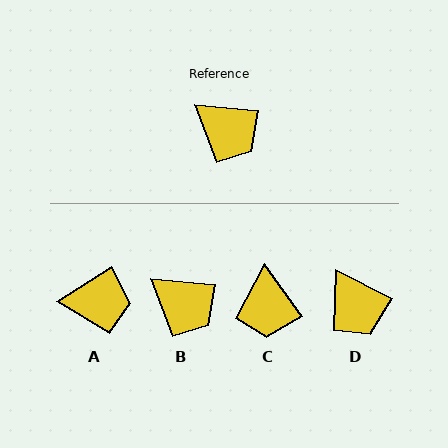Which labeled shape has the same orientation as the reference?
B.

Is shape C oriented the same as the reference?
No, it is off by about 49 degrees.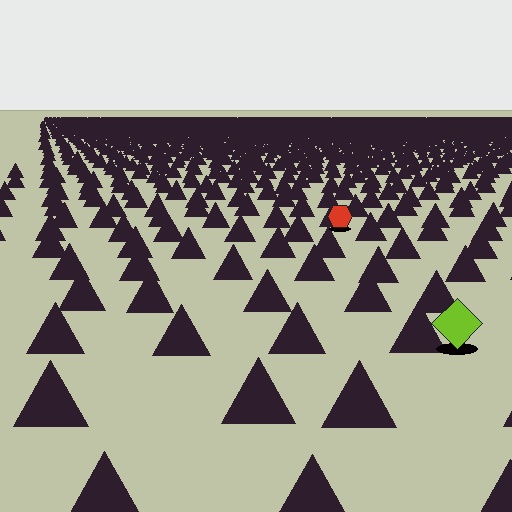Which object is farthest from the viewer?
The red hexagon is farthest from the viewer. It appears smaller and the ground texture around it is denser.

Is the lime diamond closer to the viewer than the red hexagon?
Yes. The lime diamond is closer — you can tell from the texture gradient: the ground texture is coarser near it.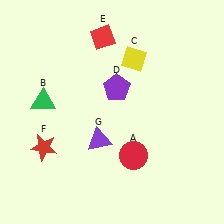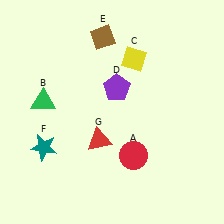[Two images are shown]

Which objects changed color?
E changed from red to brown. F changed from red to teal. G changed from purple to red.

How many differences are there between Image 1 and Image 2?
There are 3 differences between the two images.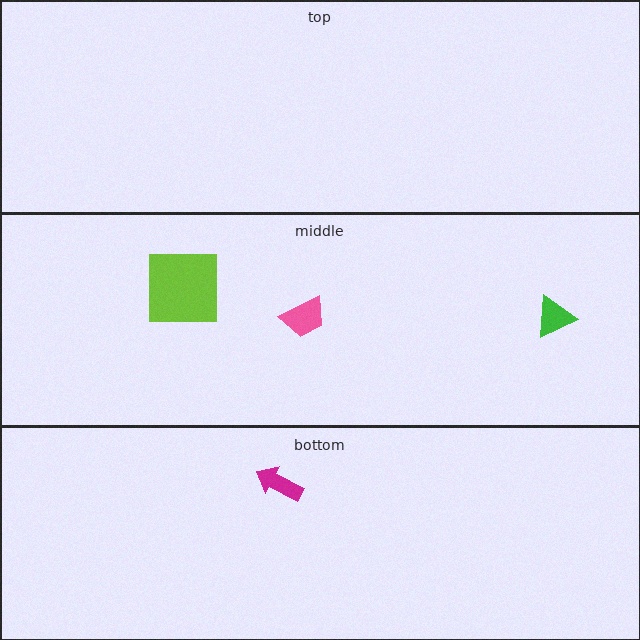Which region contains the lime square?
The middle region.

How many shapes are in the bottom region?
1.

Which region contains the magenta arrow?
The bottom region.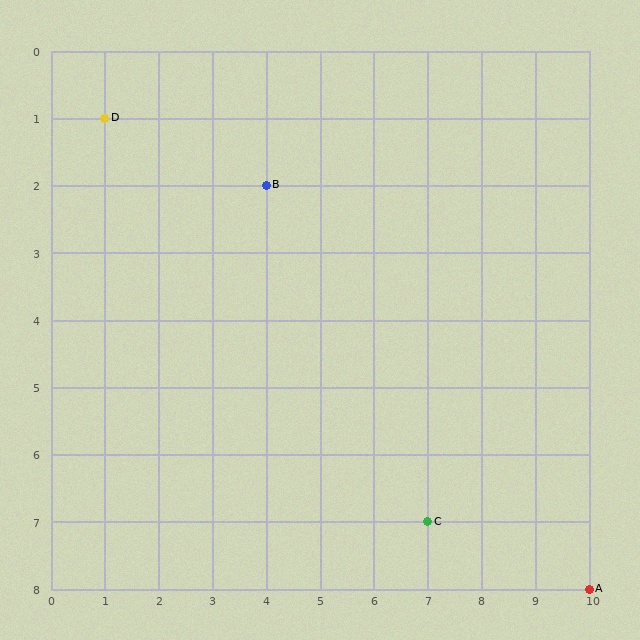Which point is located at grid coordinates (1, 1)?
Point D is at (1, 1).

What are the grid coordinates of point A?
Point A is at grid coordinates (10, 8).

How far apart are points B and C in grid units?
Points B and C are 3 columns and 5 rows apart (about 5.8 grid units diagonally).